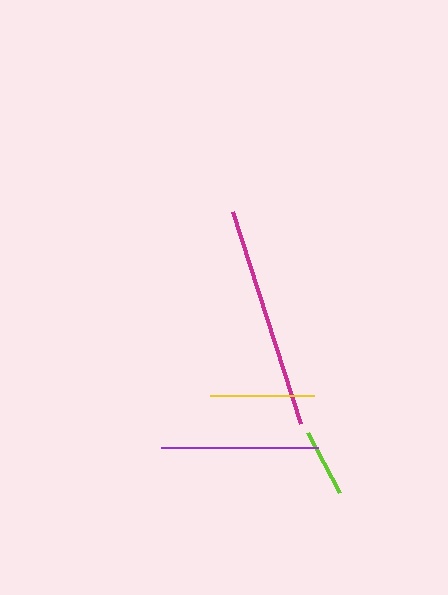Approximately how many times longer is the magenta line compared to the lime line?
The magenta line is approximately 3.3 times the length of the lime line.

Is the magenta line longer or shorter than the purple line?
The magenta line is longer than the purple line.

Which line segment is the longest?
The magenta line is the longest at approximately 223 pixels.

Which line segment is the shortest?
The lime line is the shortest at approximately 68 pixels.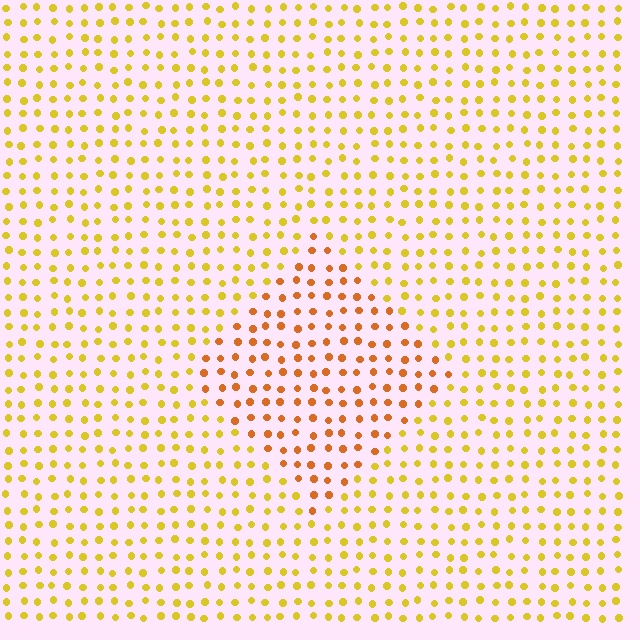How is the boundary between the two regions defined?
The boundary is defined purely by a slight shift in hue (about 30 degrees). Spacing, size, and orientation are identical on both sides.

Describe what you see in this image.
The image is filled with small yellow elements in a uniform arrangement. A diamond-shaped region is visible where the elements are tinted to a slightly different hue, forming a subtle color boundary.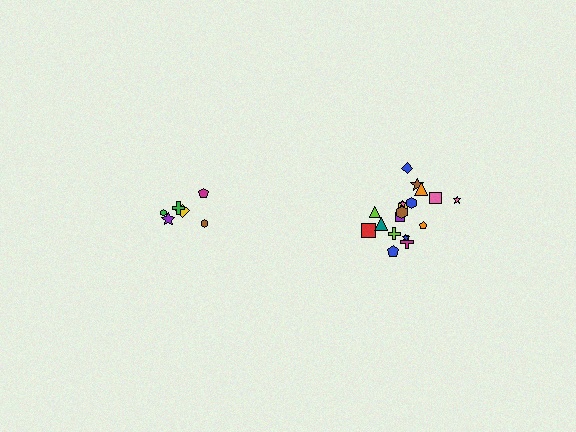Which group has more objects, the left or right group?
The right group.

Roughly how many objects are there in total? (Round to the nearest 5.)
Roughly 25 objects in total.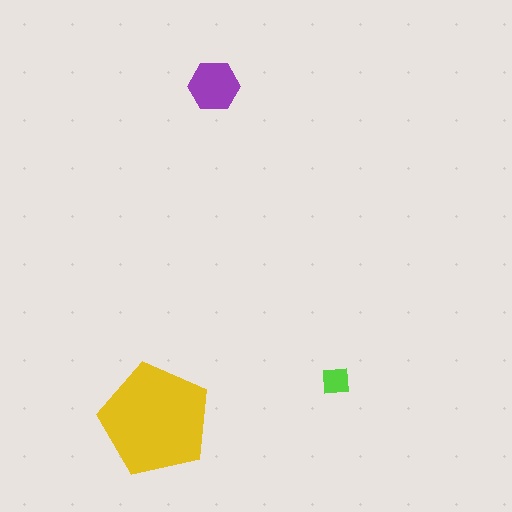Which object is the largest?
The yellow pentagon.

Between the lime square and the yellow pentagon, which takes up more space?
The yellow pentagon.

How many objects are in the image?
There are 3 objects in the image.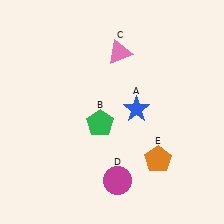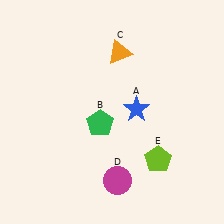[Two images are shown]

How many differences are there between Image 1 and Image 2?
There are 2 differences between the two images.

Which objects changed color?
C changed from pink to orange. E changed from orange to lime.